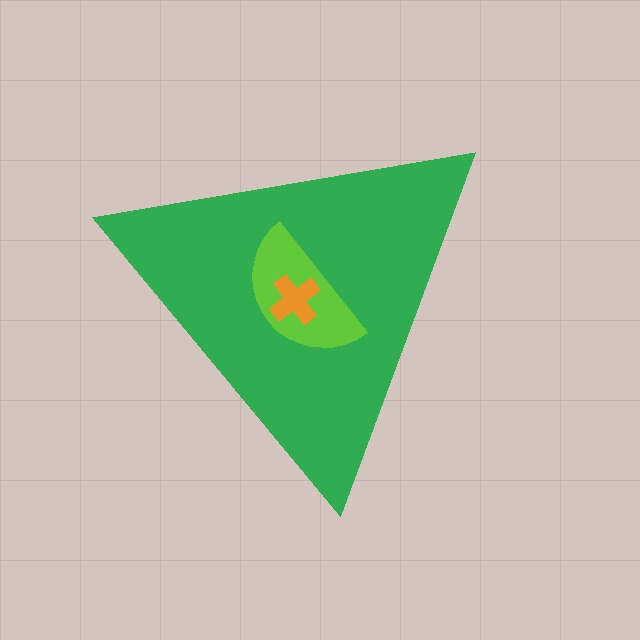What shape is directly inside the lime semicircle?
The orange cross.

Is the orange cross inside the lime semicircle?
Yes.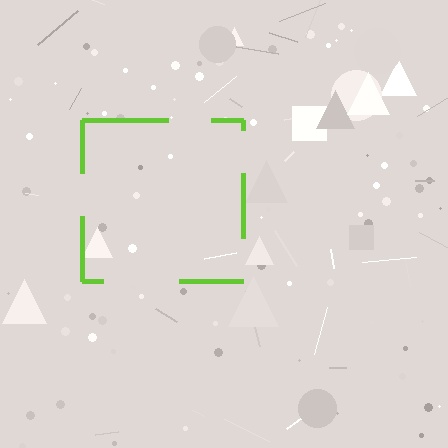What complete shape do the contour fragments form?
The contour fragments form a square.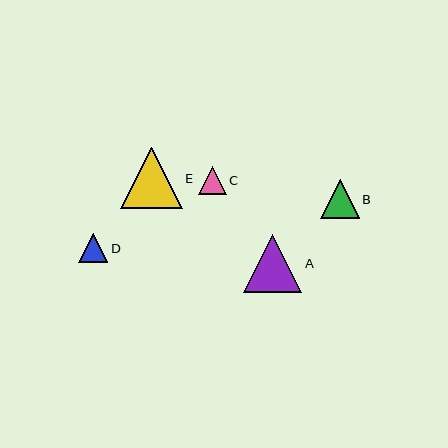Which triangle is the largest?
Triangle E is the largest with a size of approximately 62 pixels.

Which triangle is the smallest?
Triangle C is the smallest with a size of approximately 28 pixels.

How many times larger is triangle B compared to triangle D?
Triangle B is approximately 1.3 times the size of triangle D.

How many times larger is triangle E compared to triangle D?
Triangle E is approximately 2.1 times the size of triangle D.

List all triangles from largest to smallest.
From largest to smallest: E, A, B, D, C.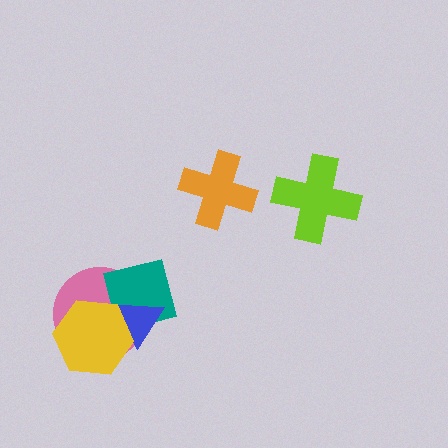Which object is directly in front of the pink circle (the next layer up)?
The teal square is directly in front of the pink circle.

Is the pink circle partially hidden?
Yes, it is partially covered by another shape.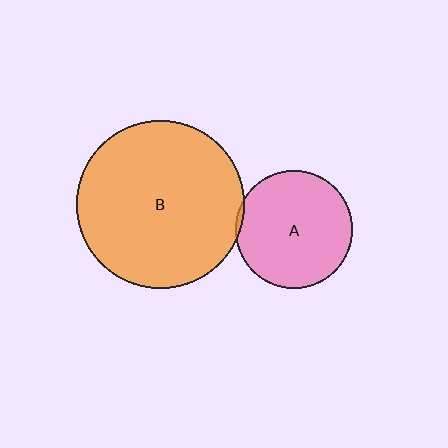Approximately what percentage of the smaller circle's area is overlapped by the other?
Approximately 5%.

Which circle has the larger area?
Circle B (orange).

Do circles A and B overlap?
Yes.